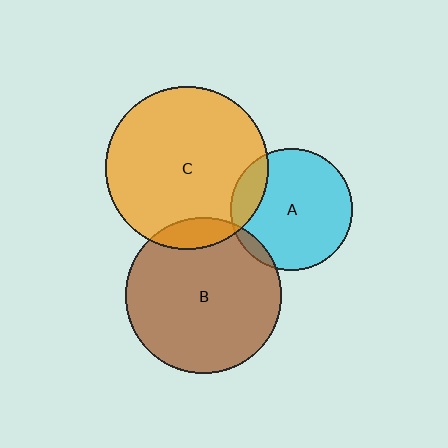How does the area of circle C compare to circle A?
Approximately 1.8 times.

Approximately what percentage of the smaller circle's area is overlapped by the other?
Approximately 15%.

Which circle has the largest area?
Circle C (orange).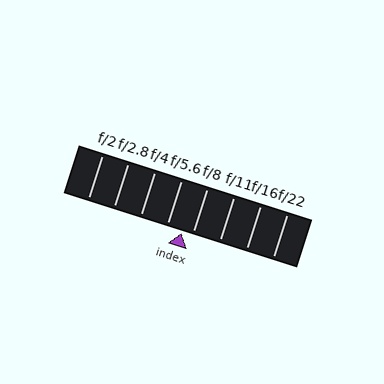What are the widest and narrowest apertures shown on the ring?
The widest aperture shown is f/2 and the narrowest is f/22.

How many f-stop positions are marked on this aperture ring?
There are 8 f-stop positions marked.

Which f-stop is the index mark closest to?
The index mark is closest to f/8.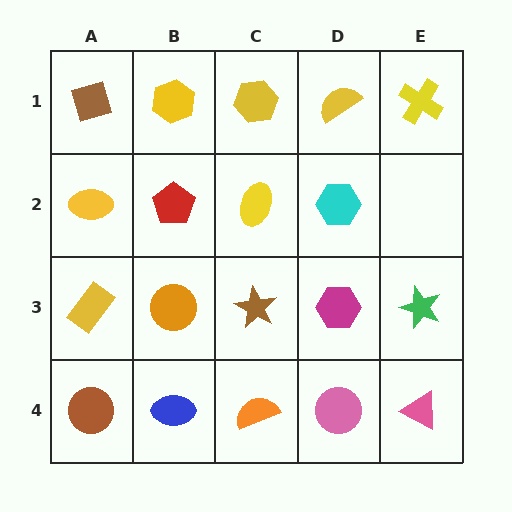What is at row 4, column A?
A brown circle.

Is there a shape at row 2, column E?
No, that cell is empty.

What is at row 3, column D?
A magenta hexagon.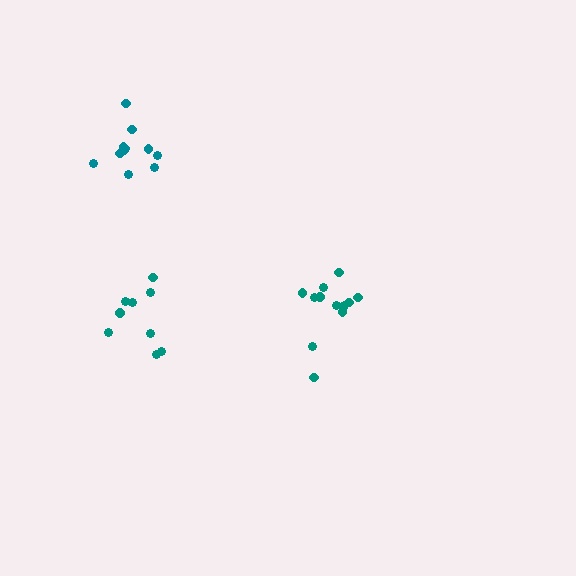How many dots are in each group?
Group 1: 11 dots, Group 2: 9 dots, Group 3: 13 dots (33 total).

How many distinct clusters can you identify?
There are 3 distinct clusters.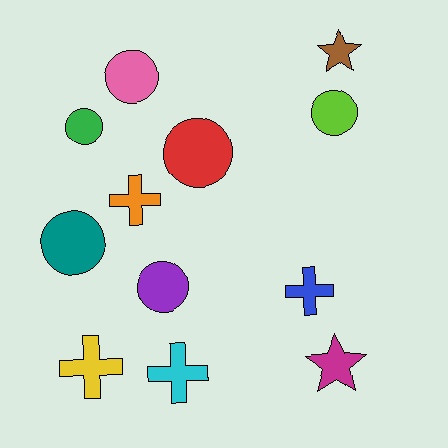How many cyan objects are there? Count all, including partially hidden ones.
There is 1 cyan object.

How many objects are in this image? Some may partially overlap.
There are 12 objects.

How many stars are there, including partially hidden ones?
There are 2 stars.